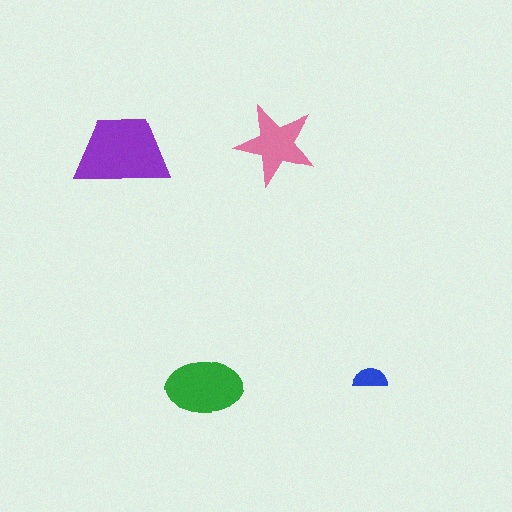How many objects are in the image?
There are 4 objects in the image.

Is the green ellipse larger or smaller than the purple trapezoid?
Smaller.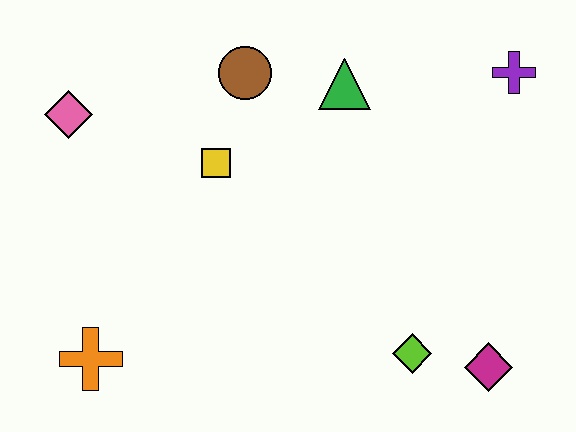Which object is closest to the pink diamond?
The yellow square is closest to the pink diamond.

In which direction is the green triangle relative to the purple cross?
The green triangle is to the left of the purple cross.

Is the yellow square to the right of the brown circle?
No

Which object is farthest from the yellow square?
The magenta diamond is farthest from the yellow square.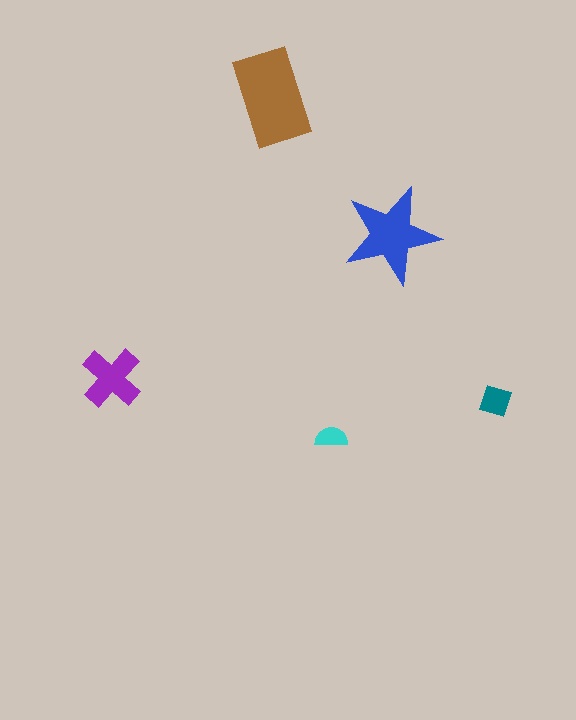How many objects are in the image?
There are 5 objects in the image.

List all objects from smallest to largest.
The cyan semicircle, the teal diamond, the purple cross, the blue star, the brown rectangle.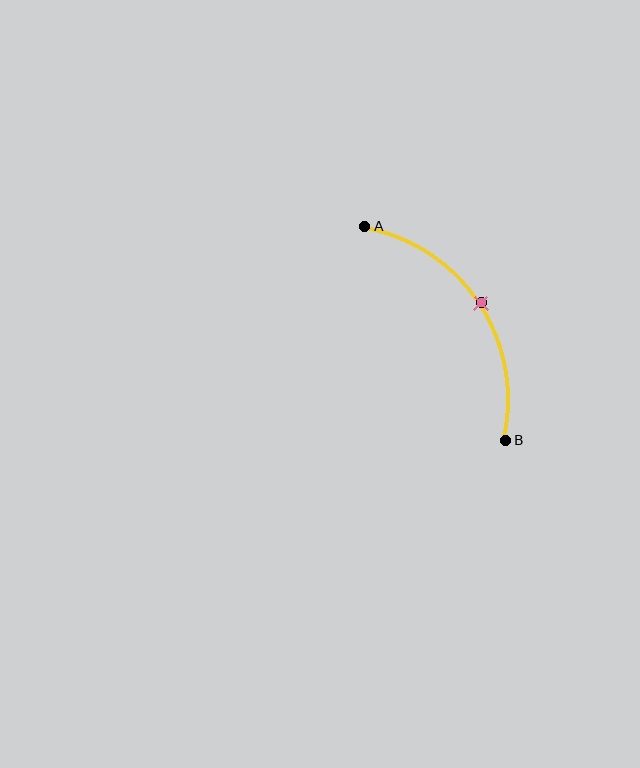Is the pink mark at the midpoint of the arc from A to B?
Yes. The pink mark lies on the arc at equal arc-length from both A and B — it is the arc midpoint.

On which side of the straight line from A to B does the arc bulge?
The arc bulges to the right of the straight line connecting A and B.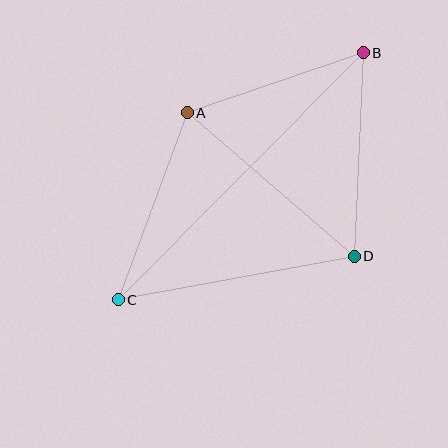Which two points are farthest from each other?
Points B and C are farthest from each other.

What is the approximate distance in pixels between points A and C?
The distance between A and C is approximately 199 pixels.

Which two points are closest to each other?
Points A and B are closest to each other.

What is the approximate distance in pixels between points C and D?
The distance between C and D is approximately 240 pixels.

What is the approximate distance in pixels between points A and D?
The distance between A and D is approximately 220 pixels.